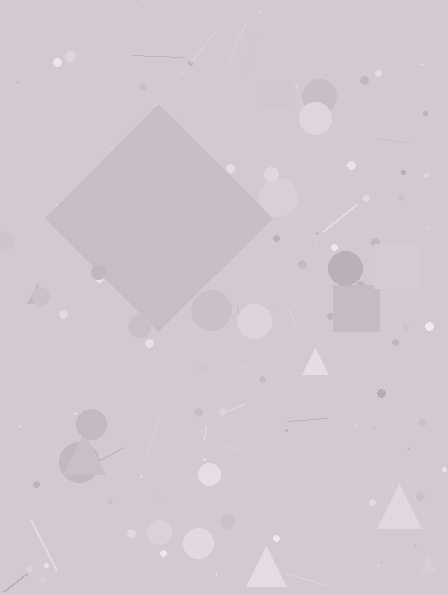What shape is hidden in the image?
A diamond is hidden in the image.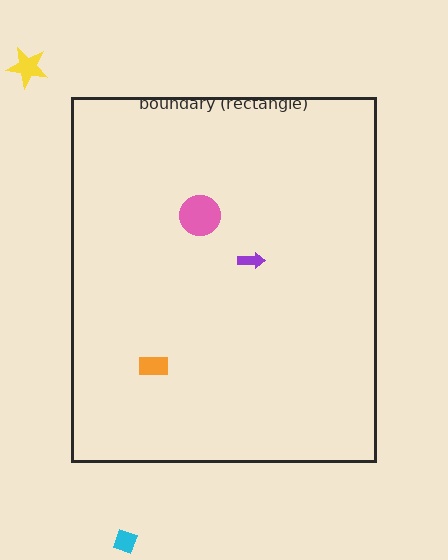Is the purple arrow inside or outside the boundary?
Inside.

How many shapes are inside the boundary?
3 inside, 2 outside.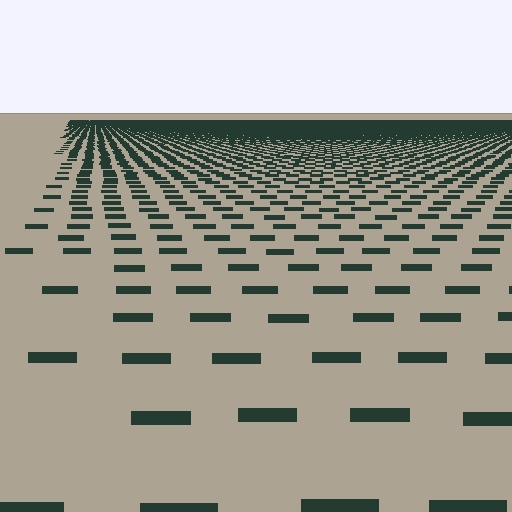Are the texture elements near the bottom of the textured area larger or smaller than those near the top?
Larger. Near the bottom, elements are closer to the viewer and appear at a bigger on-screen size.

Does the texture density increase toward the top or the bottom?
Density increases toward the top.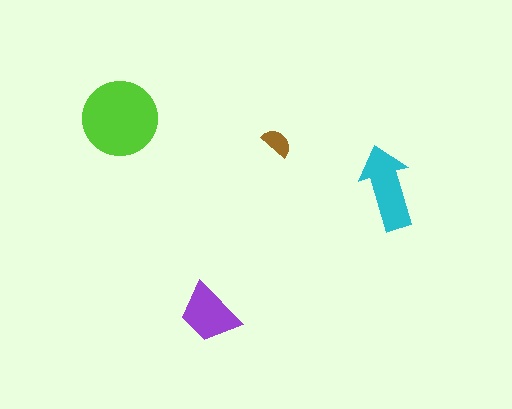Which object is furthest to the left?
The lime circle is leftmost.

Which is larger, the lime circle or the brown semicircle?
The lime circle.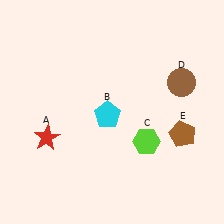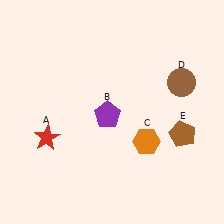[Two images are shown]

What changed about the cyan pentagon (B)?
In Image 1, B is cyan. In Image 2, it changed to purple.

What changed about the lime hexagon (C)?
In Image 1, C is lime. In Image 2, it changed to orange.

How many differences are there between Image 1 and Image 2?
There are 2 differences between the two images.